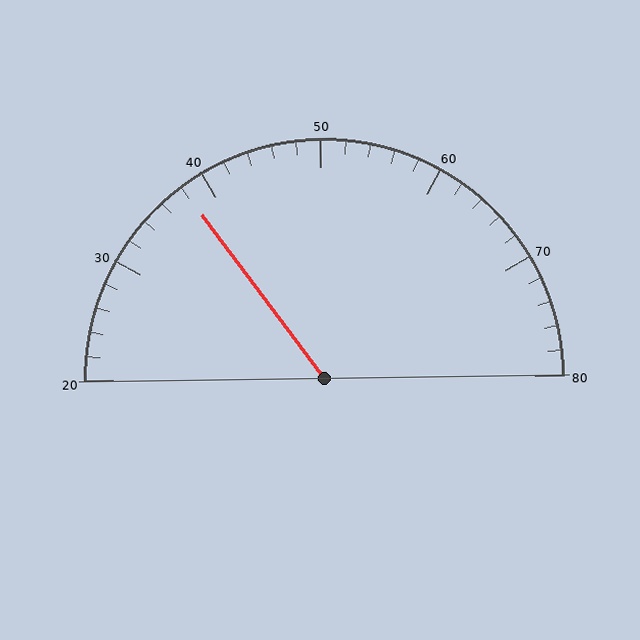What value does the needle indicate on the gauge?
The needle indicates approximately 38.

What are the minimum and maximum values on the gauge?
The gauge ranges from 20 to 80.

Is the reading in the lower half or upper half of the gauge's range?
The reading is in the lower half of the range (20 to 80).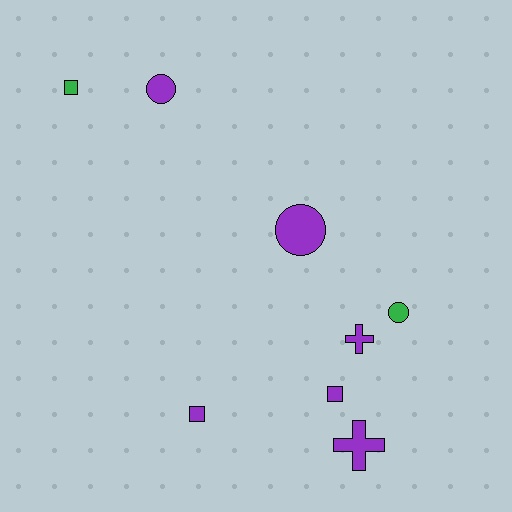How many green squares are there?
There is 1 green square.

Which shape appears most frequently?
Circle, with 3 objects.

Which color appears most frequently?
Purple, with 6 objects.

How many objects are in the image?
There are 8 objects.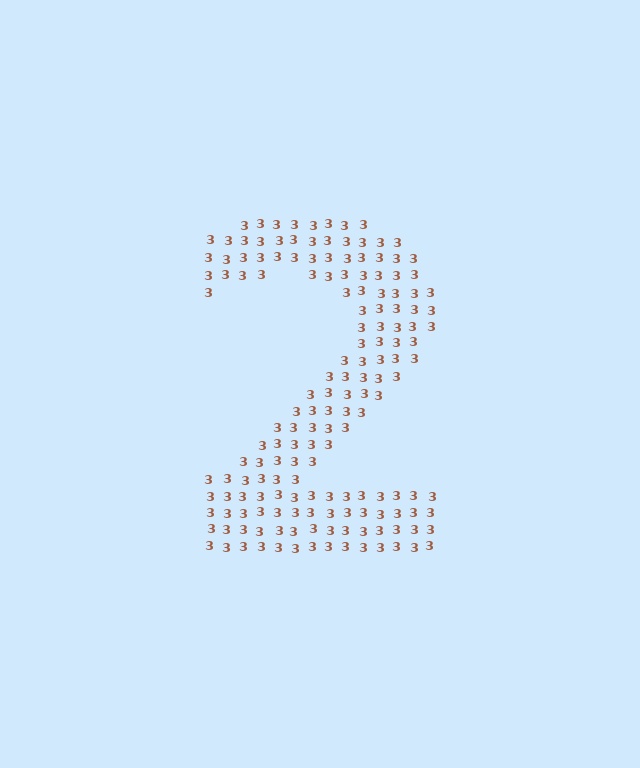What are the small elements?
The small elements are digit 3's.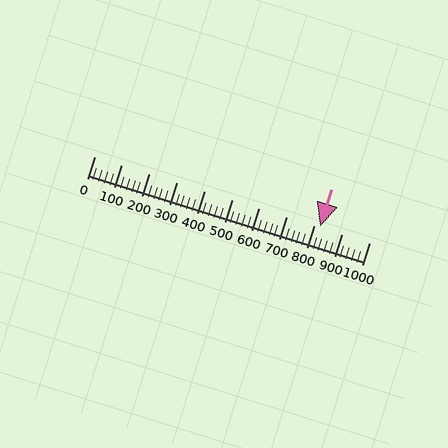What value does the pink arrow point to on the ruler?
The pink arrow points to approximately 820.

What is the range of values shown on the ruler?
The ruler shows values from 0 to 1000.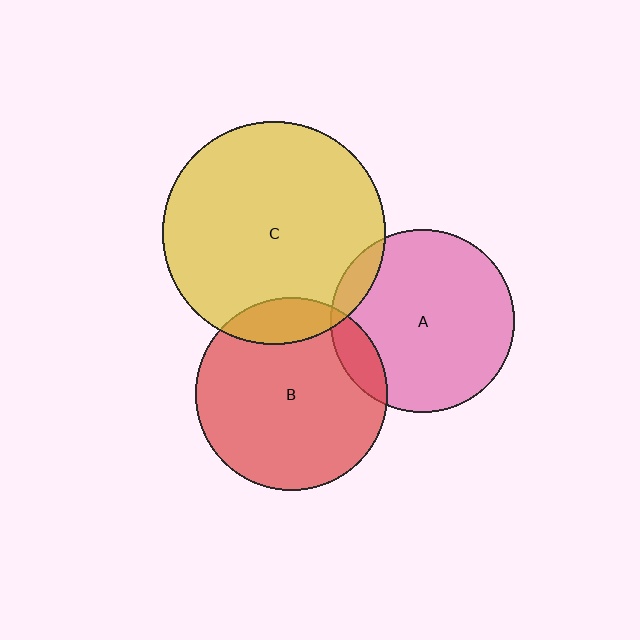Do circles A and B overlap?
Yes.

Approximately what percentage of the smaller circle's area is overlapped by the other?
Approximately 10%.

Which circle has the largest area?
Circle C (yellow).